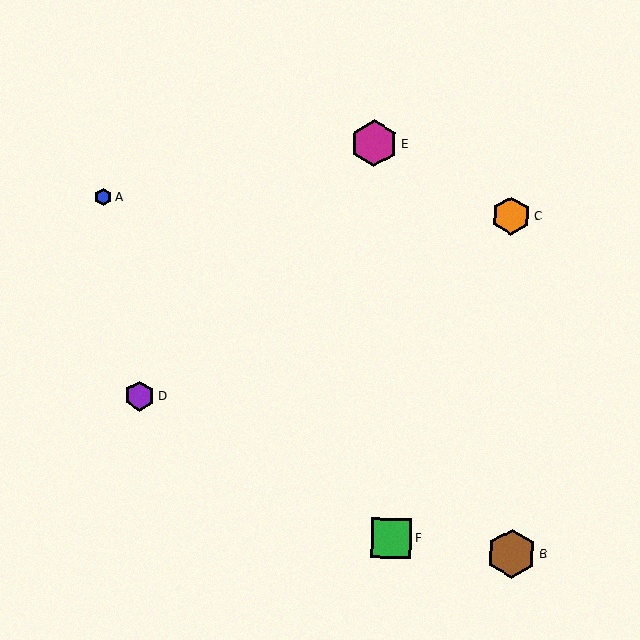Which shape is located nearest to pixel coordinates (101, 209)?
The blue hexagon (labeled A) at (103, 197) is nearest to that location.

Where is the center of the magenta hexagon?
The center of the magenta hexagon is at (374, 143).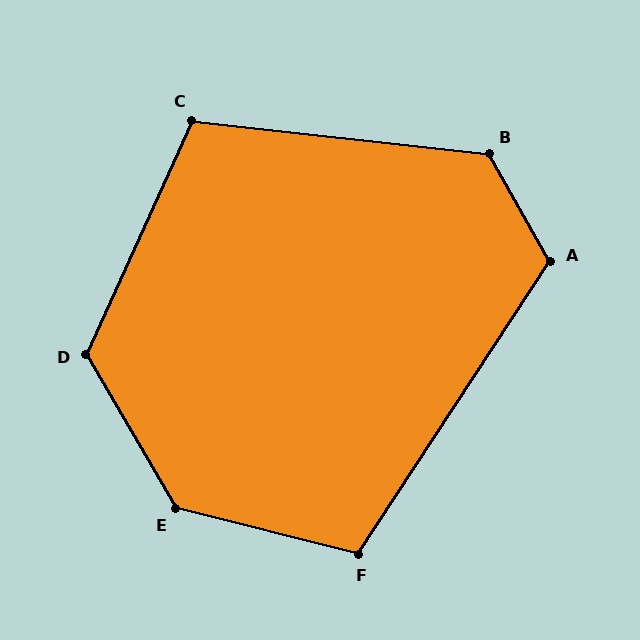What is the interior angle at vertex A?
Approximately 117 degrees (obtuse).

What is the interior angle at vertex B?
Approximately 126 degrees (obtuse).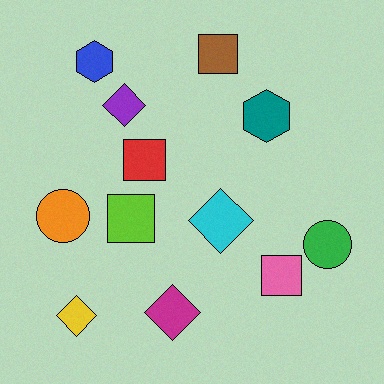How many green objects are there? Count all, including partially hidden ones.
There is 1 green object.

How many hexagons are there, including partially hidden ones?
There are 2 hexagons.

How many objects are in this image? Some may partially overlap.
There are 12 objects.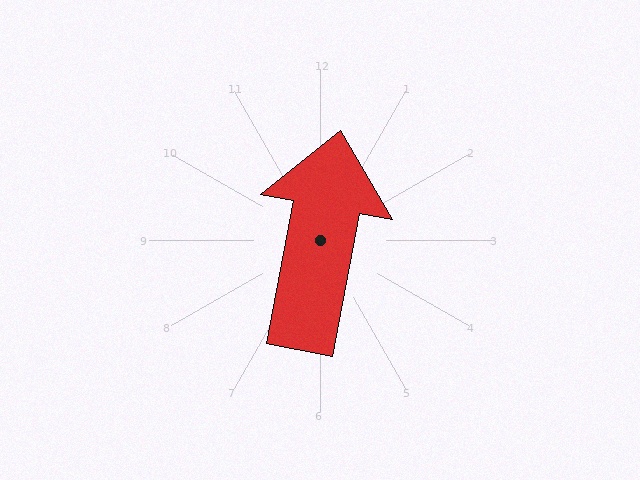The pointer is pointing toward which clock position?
Roughly 12 o'clock.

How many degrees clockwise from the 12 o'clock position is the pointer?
Approximately 10 degrees.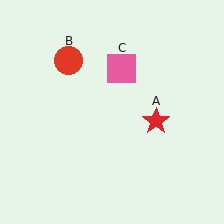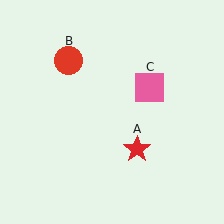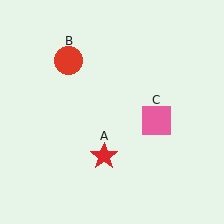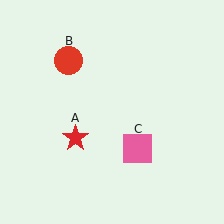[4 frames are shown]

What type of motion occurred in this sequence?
The red star (object A), pink square (object C) rotated clockwise around the center of the scene.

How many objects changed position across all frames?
2 objects changed position: red star (object A), pink square (object C).